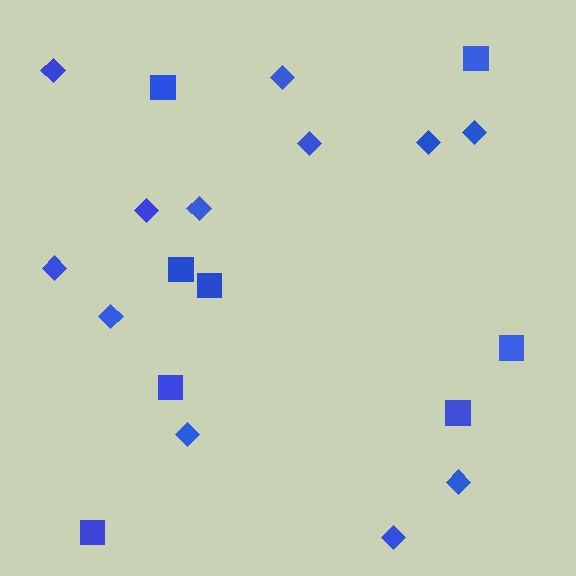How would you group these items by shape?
There are 2 groups: one group of diamonds (12) and one group of squares (8).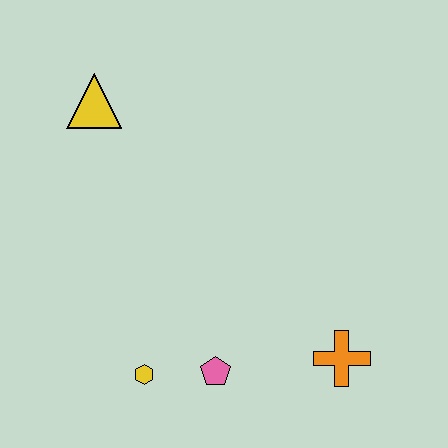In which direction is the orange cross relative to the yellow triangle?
The orange cross is below the yellow triangle.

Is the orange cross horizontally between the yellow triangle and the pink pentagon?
No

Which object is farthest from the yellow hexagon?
The yellow triangle is farthest from the yellow hexagon.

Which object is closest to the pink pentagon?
The yellow hexagon is closest to the pink pentagon.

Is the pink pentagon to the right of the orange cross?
No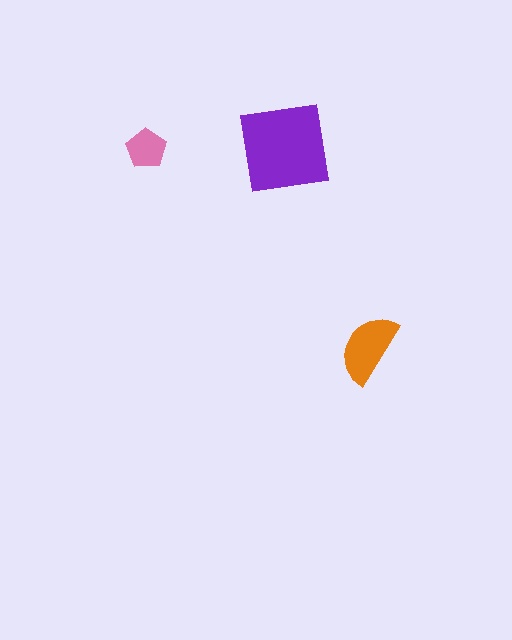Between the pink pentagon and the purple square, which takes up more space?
The purple square.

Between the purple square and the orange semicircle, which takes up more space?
The purple square.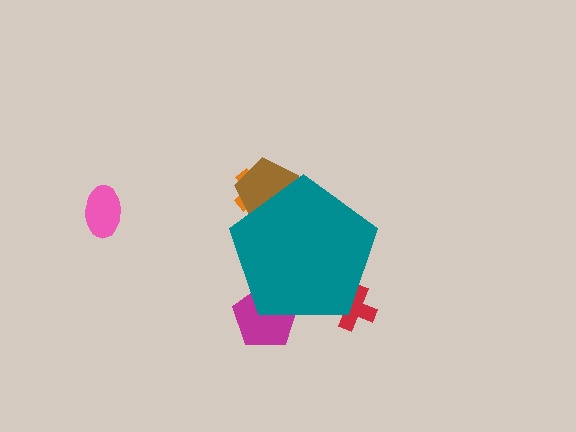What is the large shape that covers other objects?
A teal pentagon.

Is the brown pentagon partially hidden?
Yes, the brown pentagon is partially hidden behind the teal pentagon.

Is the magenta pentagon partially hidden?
Yes, the magenta pentagon is partially hidden behind the teal pentagon.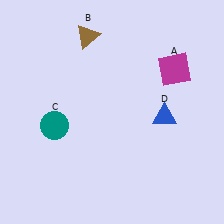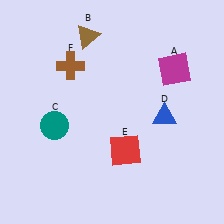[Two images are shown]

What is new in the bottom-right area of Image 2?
A red square (E) was added in the bottom-right area of Image 2.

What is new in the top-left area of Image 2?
A brown cross (F) was added in the top-left area of Image 2.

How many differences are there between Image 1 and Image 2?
There are 2 differences between the two images.